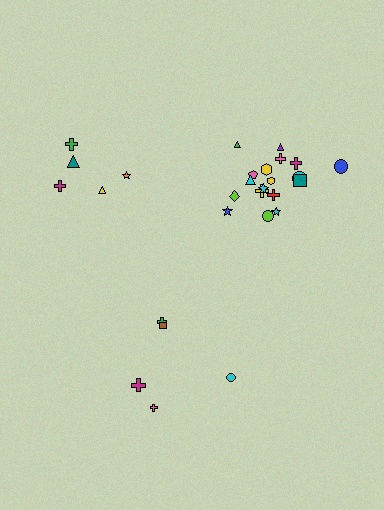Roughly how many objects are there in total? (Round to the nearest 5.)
Roughly 30 objects in total.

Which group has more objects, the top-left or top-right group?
The top-right group.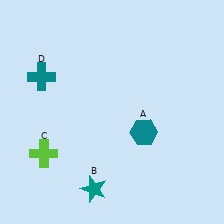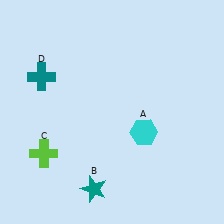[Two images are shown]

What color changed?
The hexagon (A) changed from teal in Image 1 to cyan in Image 2.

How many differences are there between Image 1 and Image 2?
There is 1 difference between the two images.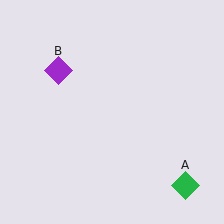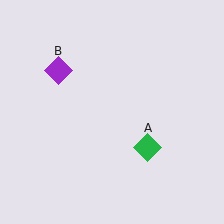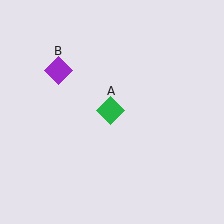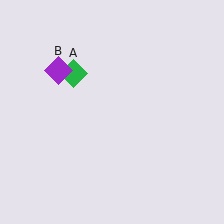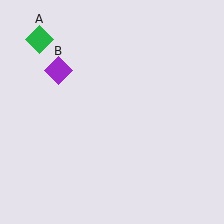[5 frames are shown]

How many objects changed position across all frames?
1 object changed position: green diamond (object A).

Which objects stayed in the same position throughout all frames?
Purple diamond (object B) remained stationary.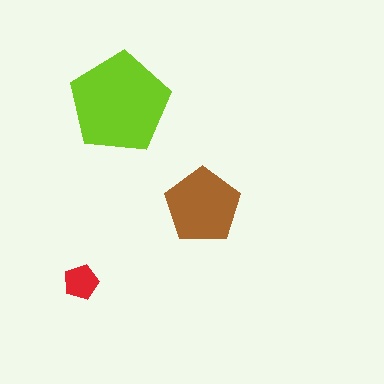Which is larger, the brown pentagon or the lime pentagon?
The lime one.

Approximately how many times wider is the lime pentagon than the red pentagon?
About 3 times wider.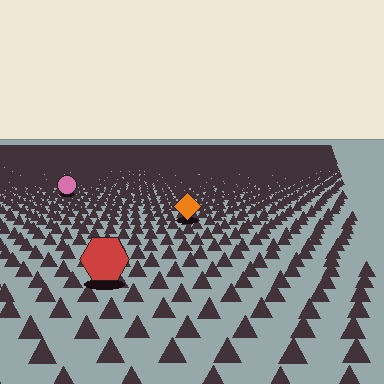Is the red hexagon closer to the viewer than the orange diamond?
Yes. The red hexagon is closer — you can tell from the texture gradient: the ground texture is coarser near it.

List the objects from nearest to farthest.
From nearest to farthest: the red hexagon, the orange diamond, the pink circle.